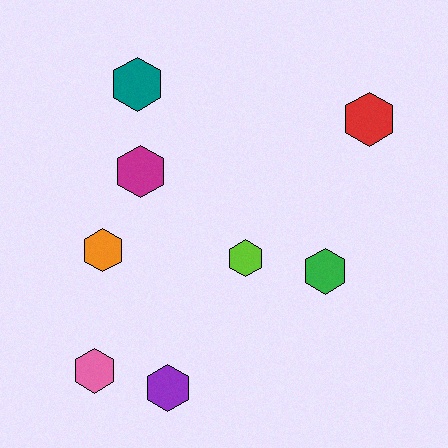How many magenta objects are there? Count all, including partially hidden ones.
There is 1 magenta object.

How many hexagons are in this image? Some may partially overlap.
There are 8 hexagons.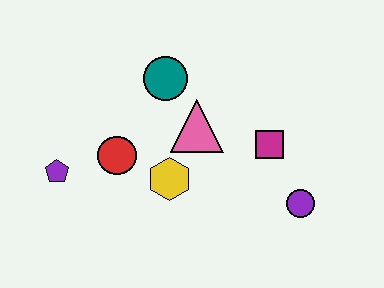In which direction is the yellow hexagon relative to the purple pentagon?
The yellow hexagon is to the right of the purple pentagon.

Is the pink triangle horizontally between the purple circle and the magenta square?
No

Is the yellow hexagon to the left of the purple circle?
Yes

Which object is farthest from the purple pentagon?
The purple circle is farthest from the purple pentagon.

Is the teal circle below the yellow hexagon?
No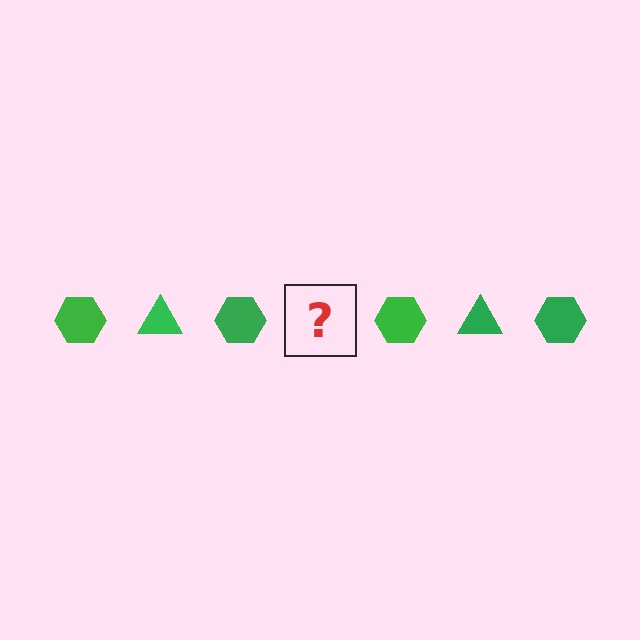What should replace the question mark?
The question mark should be replaced with a green triangle.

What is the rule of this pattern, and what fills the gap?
The rule is that the pattern cycles through hexagon, triangle shapes in green. The gap should be filled with a green triangle.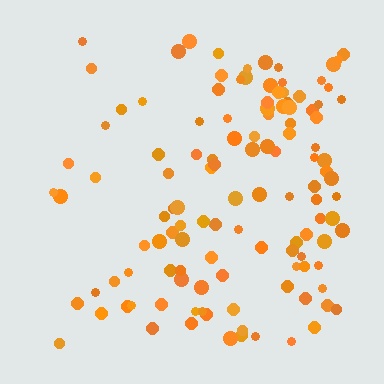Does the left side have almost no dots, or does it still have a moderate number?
Still a moderate number, just noticeably fewer than the right.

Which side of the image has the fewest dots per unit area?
The left.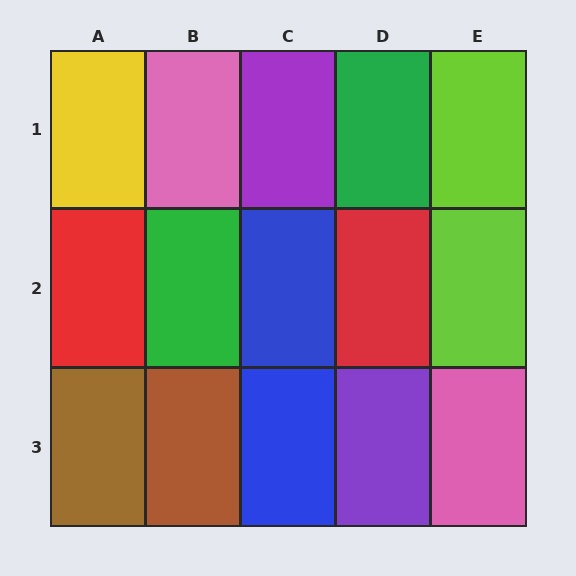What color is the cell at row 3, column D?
Purple.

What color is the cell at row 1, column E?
Lime.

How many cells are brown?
2 cells are brown.